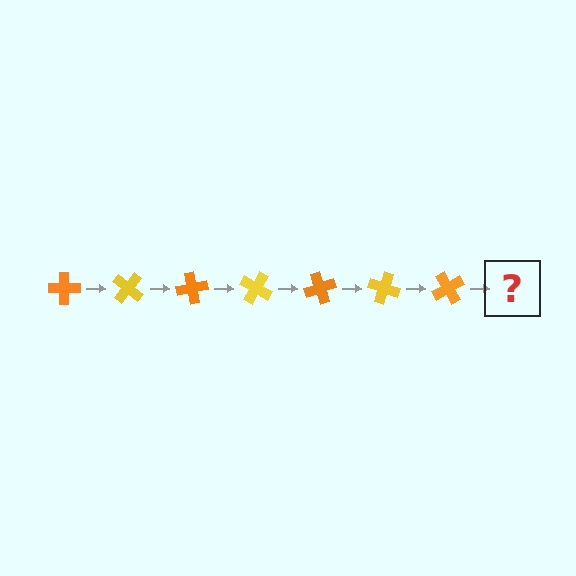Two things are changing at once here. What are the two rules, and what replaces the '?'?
The two rules are that it rotates 40 degrees each step and the color cycles through orange and yellow. The '?' should be a yellow cross, rotated 280 degrees from the start.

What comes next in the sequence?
The next element should be a yellow cross, rotated 280 degrees from the start.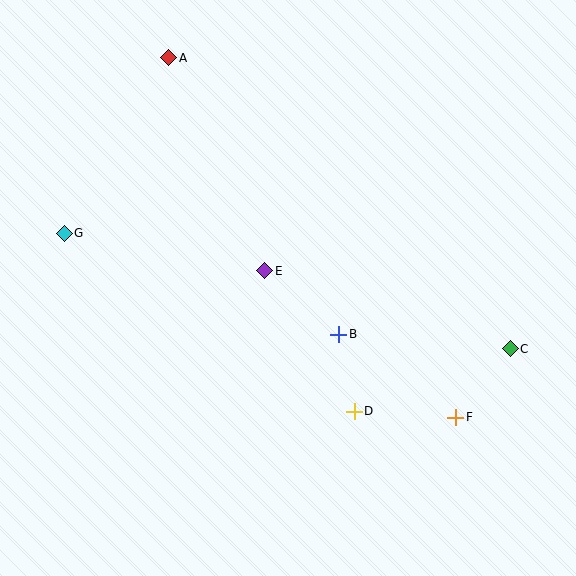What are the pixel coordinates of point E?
Point E is at (265, 271).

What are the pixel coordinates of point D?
Point D is at (354, 411).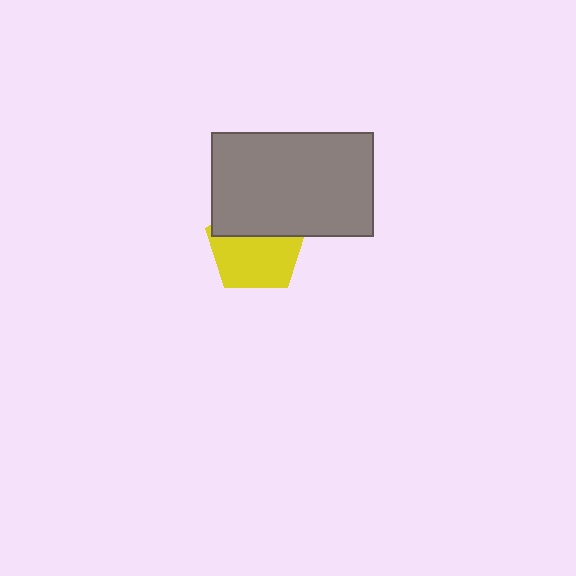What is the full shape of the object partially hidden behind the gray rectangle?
The partially hidden object is a yellow pentagon.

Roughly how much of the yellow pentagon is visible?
About half of it is visible (roughly 60%).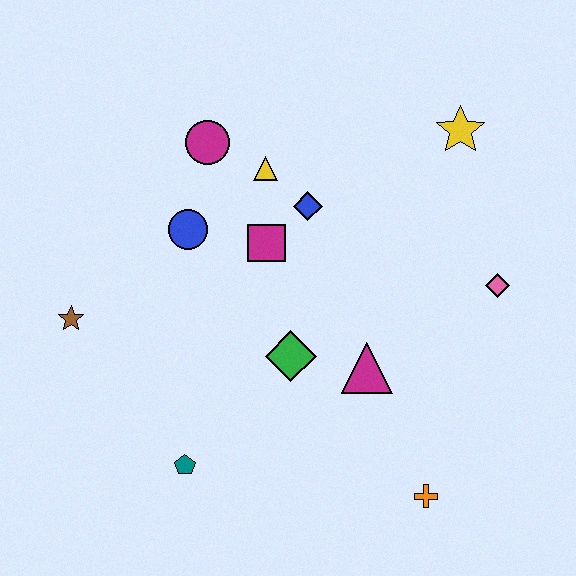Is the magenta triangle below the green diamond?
Yes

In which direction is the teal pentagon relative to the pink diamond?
The teal pentagon is to the left of the pink diamond.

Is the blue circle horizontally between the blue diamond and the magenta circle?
No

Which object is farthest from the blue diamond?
The orange cross is farthest from the blue diamond.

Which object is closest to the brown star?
The blue circle is closest to the brown star.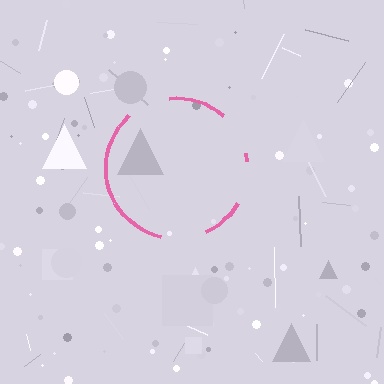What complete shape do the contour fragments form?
The contour fragments form a circle.